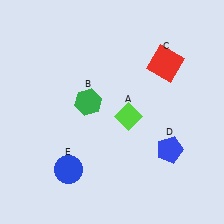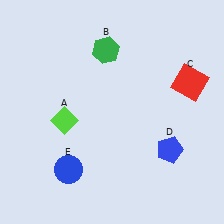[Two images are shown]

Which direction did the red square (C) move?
The red square (C) moved right.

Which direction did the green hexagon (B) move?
The green hexagon (B) moved up.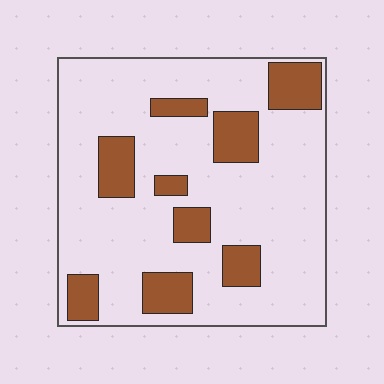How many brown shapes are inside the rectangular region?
9.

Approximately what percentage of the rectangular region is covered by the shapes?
Approximately 20%.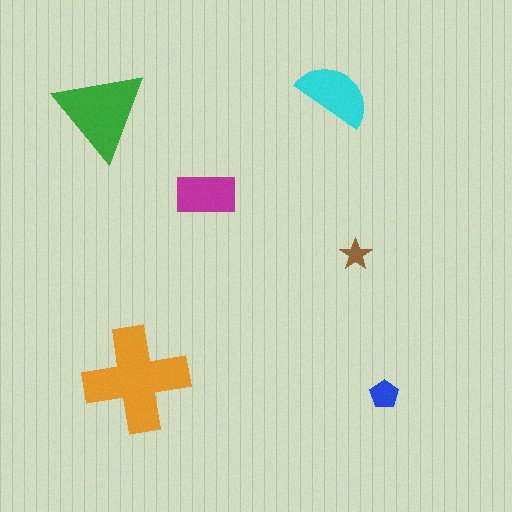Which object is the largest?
The orange cross.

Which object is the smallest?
The brown star.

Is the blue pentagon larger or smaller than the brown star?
Larger.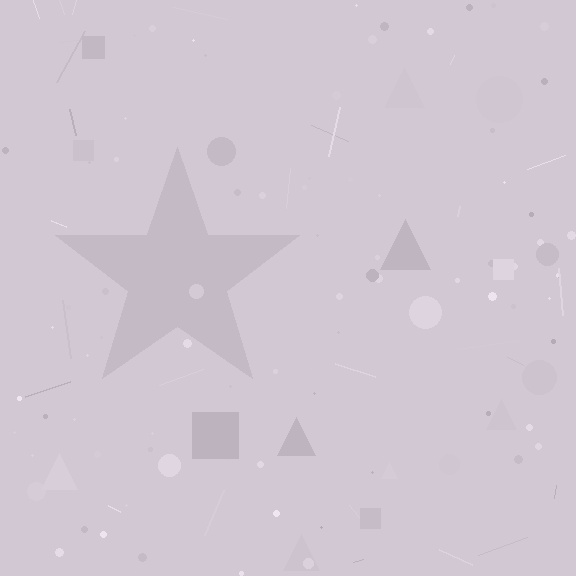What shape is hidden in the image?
A star is hidden in the image.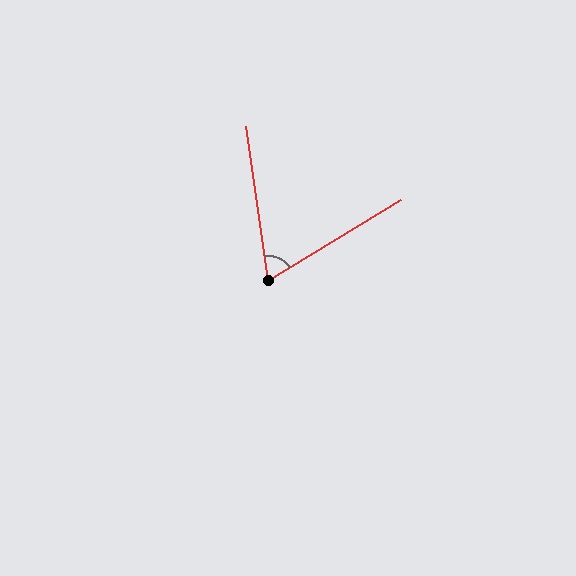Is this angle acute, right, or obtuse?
It is acute.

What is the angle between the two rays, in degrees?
Approximately 67 degrees.